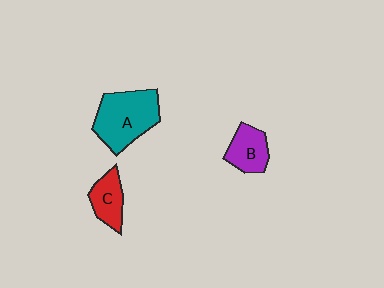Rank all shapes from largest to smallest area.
From largest to smallest: A (teal), B (purple), C (red).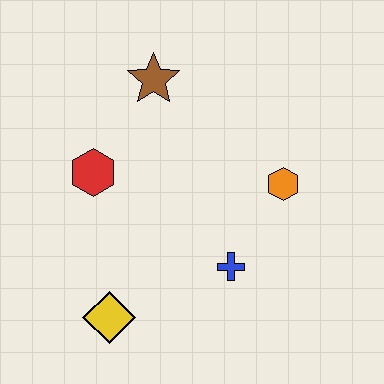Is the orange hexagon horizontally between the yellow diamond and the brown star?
No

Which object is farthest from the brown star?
The yellow diamond is farthest from the brown star.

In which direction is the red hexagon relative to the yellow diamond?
The red hexagon is above the yellow diamond.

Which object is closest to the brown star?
The red hexagon is closest to the brown star.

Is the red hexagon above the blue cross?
Yes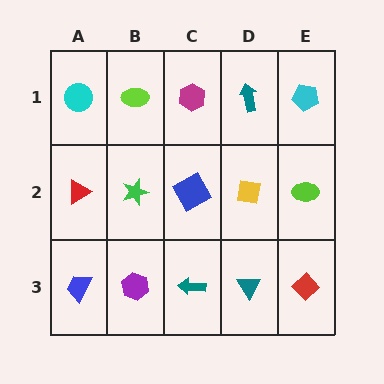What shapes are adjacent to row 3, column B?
A green star (row 2, column B), a blue trapezoid (row 3, column A), a teal arrow (row 3, column C).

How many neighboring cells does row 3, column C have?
3.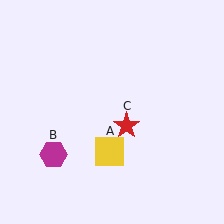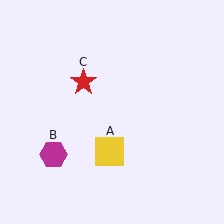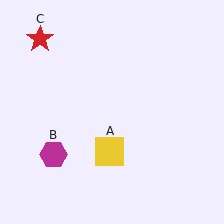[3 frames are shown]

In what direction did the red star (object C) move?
The red star (object C) moved up and to the left.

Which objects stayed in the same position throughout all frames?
Yellow square (object A) and magenta hexagon (object B) remained stationary.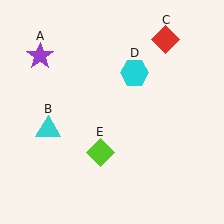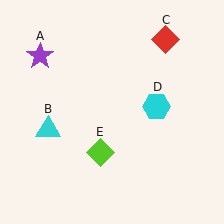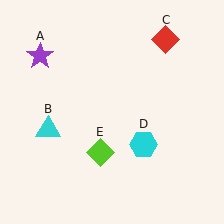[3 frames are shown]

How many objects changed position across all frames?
1 object changed position: cyan hexagon (object D).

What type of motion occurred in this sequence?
The cyan hexagon (object D) rotated clockwise around the center of the scene.